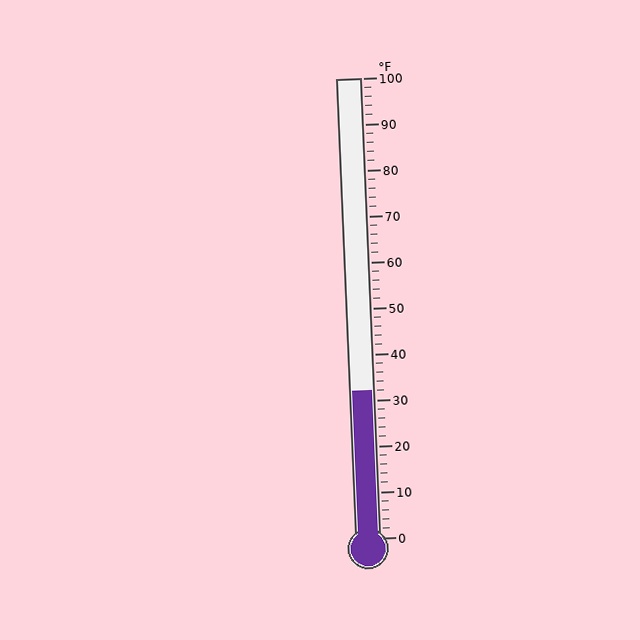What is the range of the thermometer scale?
The thermometer scale ranges from 0°F to 100°F.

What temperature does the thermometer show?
The thermometer shows approximately 32°F.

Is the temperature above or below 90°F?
The temperature is below 90°F.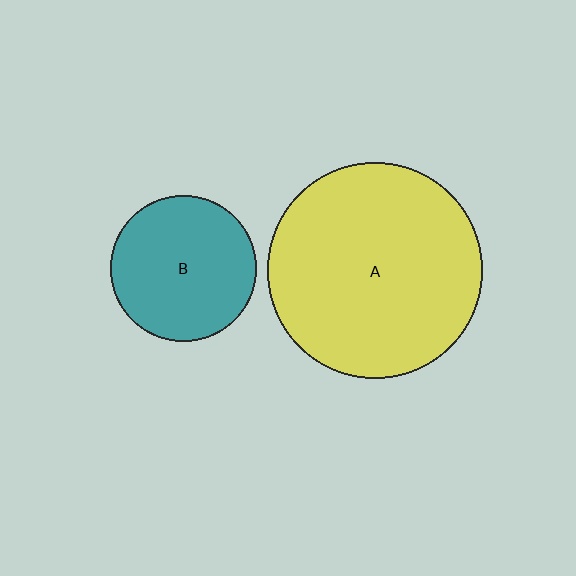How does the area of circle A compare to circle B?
Approximately 2.2 times.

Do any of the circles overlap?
No, none of the circles overlap.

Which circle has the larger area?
Circle A (yellow).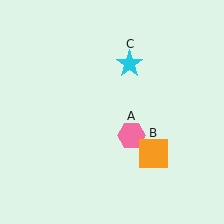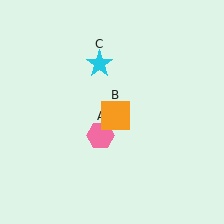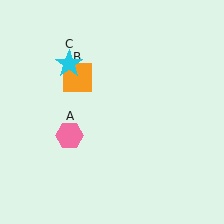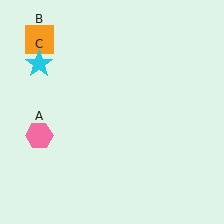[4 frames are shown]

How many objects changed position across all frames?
3 objects changed position: pink hexagon (object A), orange square (object B), cyan star (object C).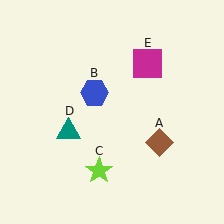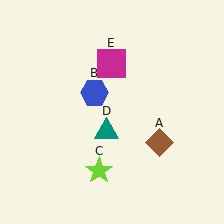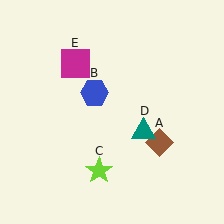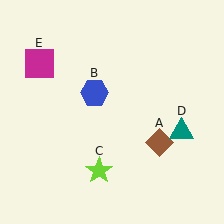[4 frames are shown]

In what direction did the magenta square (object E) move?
The magenta square (object E) moved left.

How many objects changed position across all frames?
2 objects changed position: teal triangle (object D), magenta square (object E).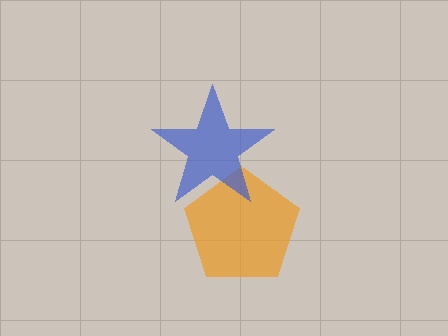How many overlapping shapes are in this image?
There are 2 overlapping shapes in the image.